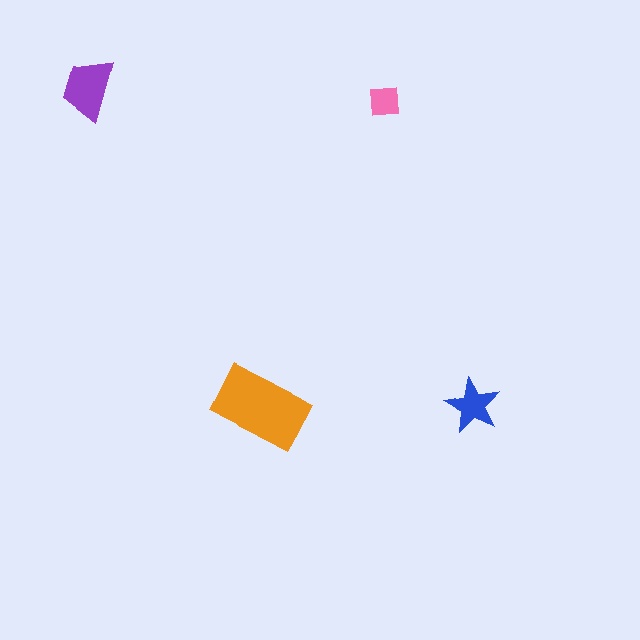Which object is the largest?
The orange rectangle.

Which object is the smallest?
The pink square.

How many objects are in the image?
There are 4 objects in the image.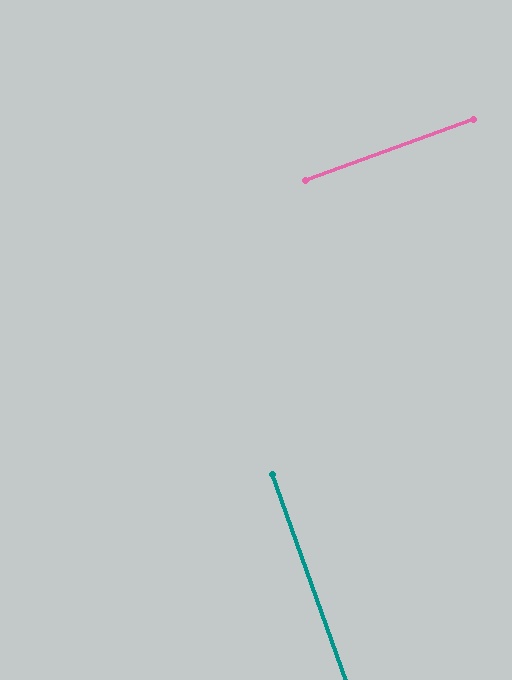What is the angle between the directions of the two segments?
Approximately 90 degrees.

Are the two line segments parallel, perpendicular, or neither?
Perpendicular — they meet at approximately 90°.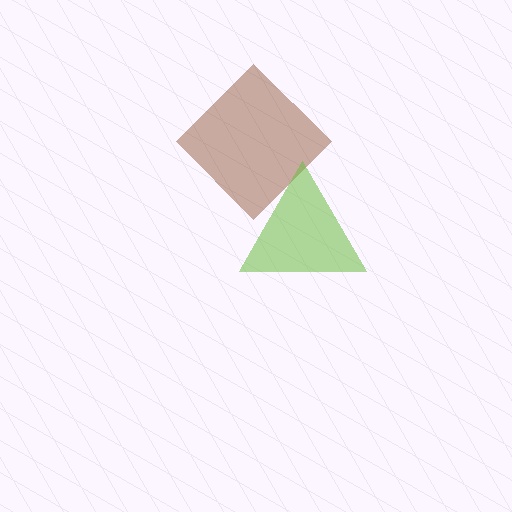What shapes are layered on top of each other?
The layered shapes are: a brown diamond, a lime triangle.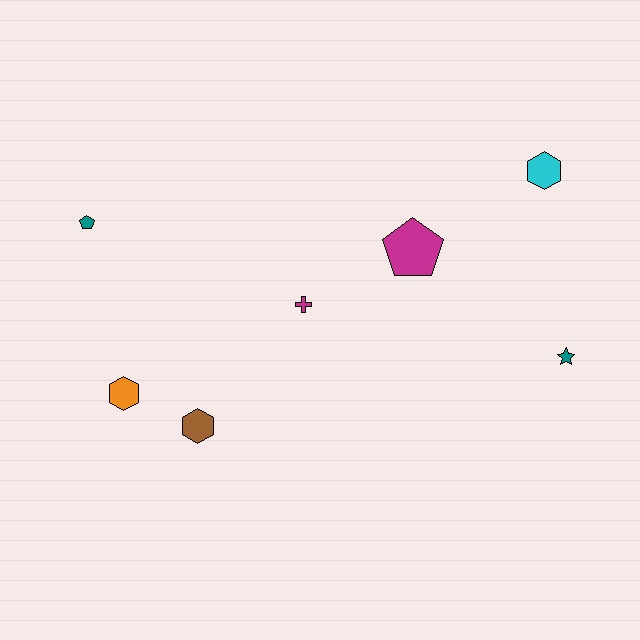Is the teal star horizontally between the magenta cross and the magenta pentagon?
No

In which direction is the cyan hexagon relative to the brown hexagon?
The cyan hexagon is to the right of the brown hexagon.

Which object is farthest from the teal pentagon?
The teal star is farthest from the teal pentagon.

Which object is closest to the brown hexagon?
The orange hexagon is closest to the brown hexagon.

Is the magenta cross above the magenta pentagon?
No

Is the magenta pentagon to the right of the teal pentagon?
Yes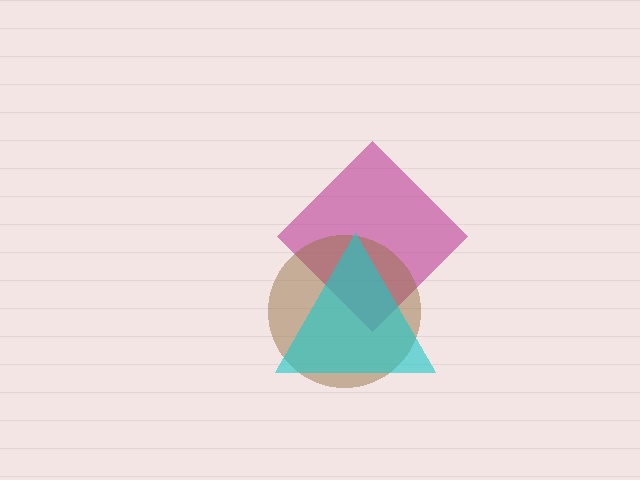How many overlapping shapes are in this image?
There are 3 overlapping shapes in the image.